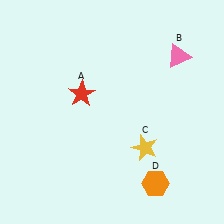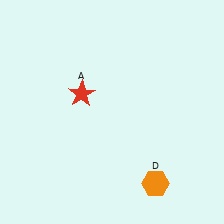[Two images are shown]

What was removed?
The pink triangle (B), the yellow star (C) were removed in Image 2.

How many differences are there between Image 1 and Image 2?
There are 2 differences between the two images.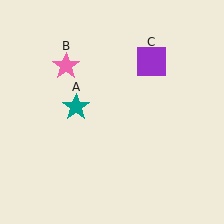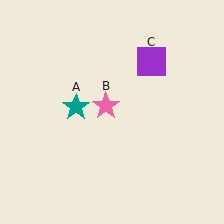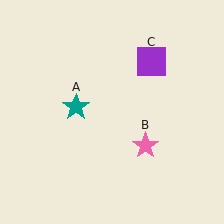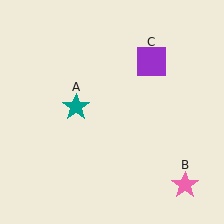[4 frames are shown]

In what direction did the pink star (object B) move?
The pink star (object B) moved down and to the right.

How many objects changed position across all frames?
1 object changed position: pink star (object B).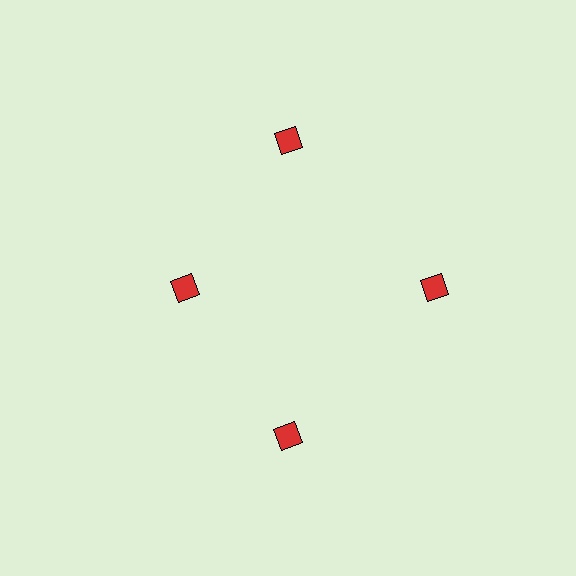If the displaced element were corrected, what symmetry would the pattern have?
It would have 4-fold rotational symmetry — the pattern would map onto itself every 90 degrees.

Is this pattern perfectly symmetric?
No. The 4 red diamonds are arranged in a ring, but one element near the 9 o'clock position is pulled inward toward the center, breaking the 4-fold rotational symmetry.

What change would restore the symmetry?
The symmetry would be restored by moving it outward, back onto the ring so that all 4 diamonds sit at equal angles and equal distance from the center.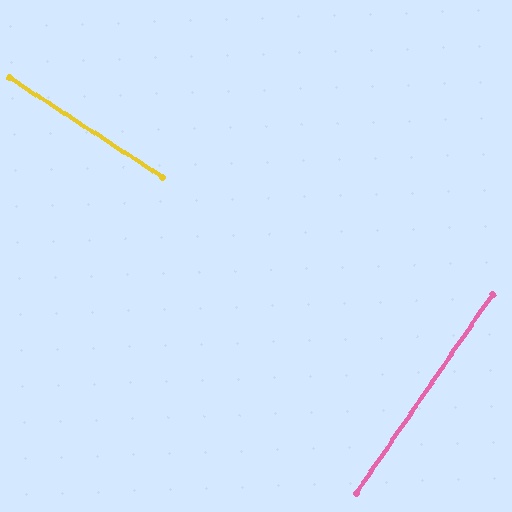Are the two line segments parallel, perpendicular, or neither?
Perpendicular — they meet at approximately 89°.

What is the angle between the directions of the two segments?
Approximately 89 degrees.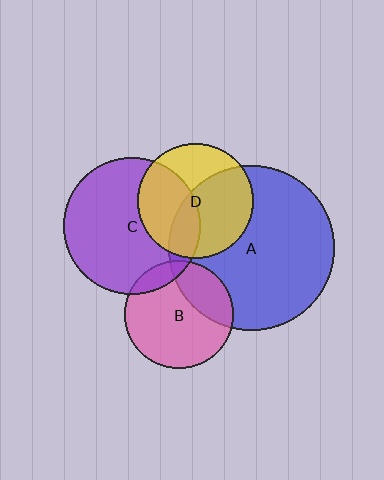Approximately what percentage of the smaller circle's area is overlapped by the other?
Approximately 25%.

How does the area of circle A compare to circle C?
Approximately 1.5 times.